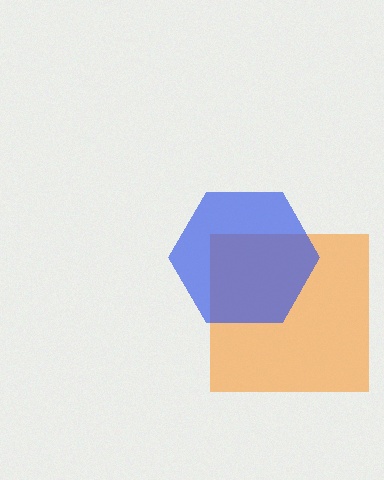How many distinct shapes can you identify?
There are 2 distinct shapes: an orange square, a blue hexagon.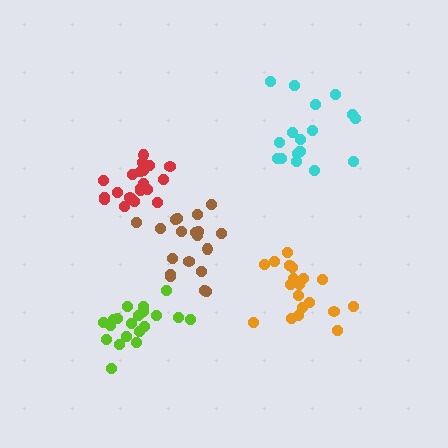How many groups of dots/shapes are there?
There are 5 groups.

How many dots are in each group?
Group 1: 19 dots, Group 2: 20 dots, Group 3: 18 dots, Group 4: 20 dots, Group 5: 20 dots (97 total).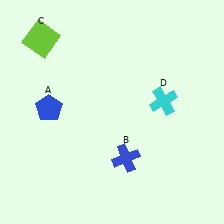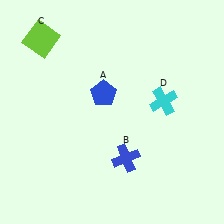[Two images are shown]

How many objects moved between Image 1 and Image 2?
1 object moved between the two images.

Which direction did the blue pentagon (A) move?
The blue pentagon (A) moved right.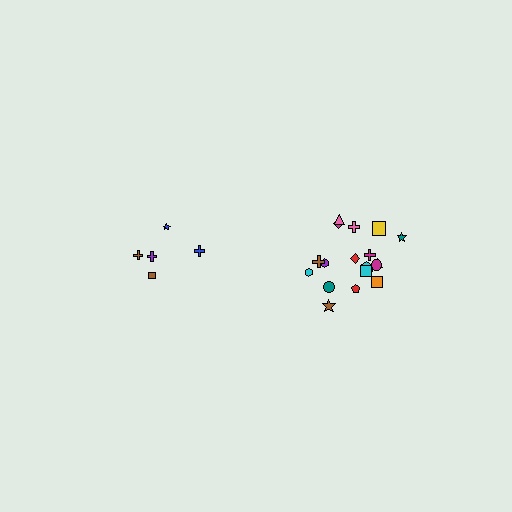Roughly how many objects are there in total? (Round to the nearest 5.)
Roughly 25 objects in total.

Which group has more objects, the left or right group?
The right group.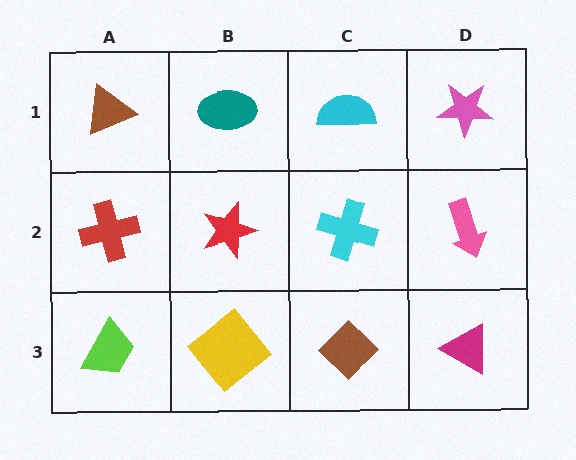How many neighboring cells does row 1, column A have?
2.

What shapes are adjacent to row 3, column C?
A cyan cross (row 2, column C), a yellow diamond (row 3, column B), a magenta triangle (row 3, column D).